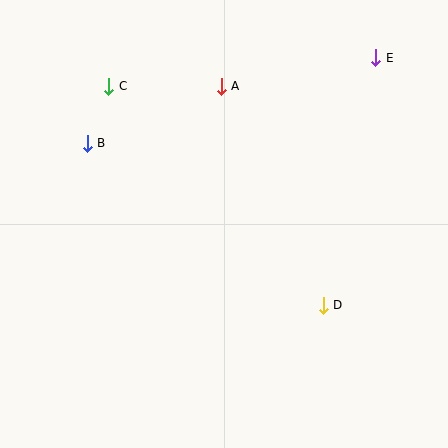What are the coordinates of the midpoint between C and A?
The midpoint between C and A is at (165, 86).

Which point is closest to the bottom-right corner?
Point D is closest to the bottom-right corner.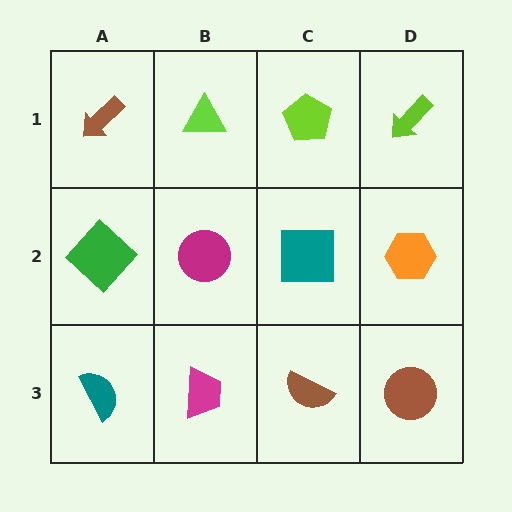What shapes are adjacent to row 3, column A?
A green diamond (row 2, column A), a magenta trapezoid (row 3, column B).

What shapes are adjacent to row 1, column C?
A teal square (row 2, column C), a lime triangle (row 1, column B), a lime arrow (row 1, column D).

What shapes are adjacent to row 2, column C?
A lime pentagon (row 1, column C), a brown semicircle (row 3, column C), a magenta circle (row 2, column B), an orange hexagon (row 2, column D).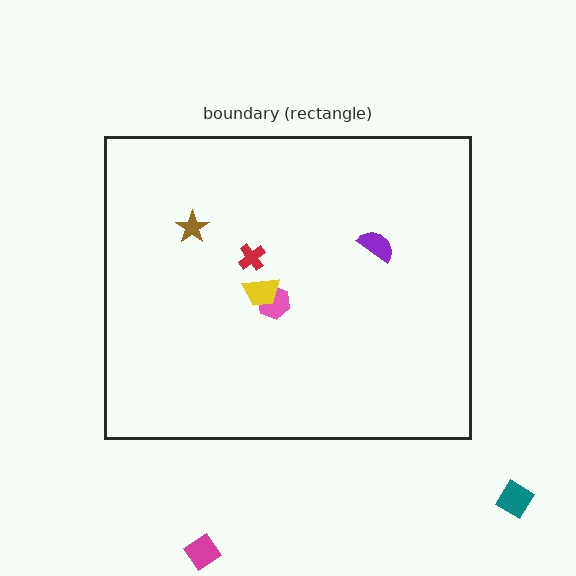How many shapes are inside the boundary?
5 inside, 2 outside.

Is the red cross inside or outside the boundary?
Inside.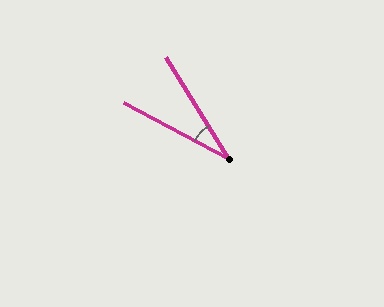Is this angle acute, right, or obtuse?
It is acute.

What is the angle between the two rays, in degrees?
Approximately 30 degrees.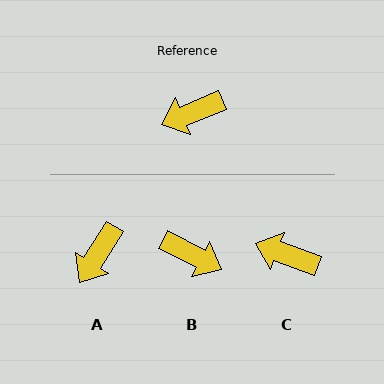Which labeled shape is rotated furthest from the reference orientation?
B, about 130 degrees away.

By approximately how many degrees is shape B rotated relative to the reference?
Approximately 130 degrees counter-clockwise.